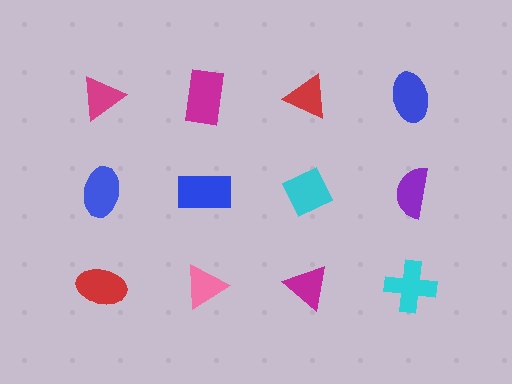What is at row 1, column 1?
A magenta triangle.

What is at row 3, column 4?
A cyan cross.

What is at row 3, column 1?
A red ellipse.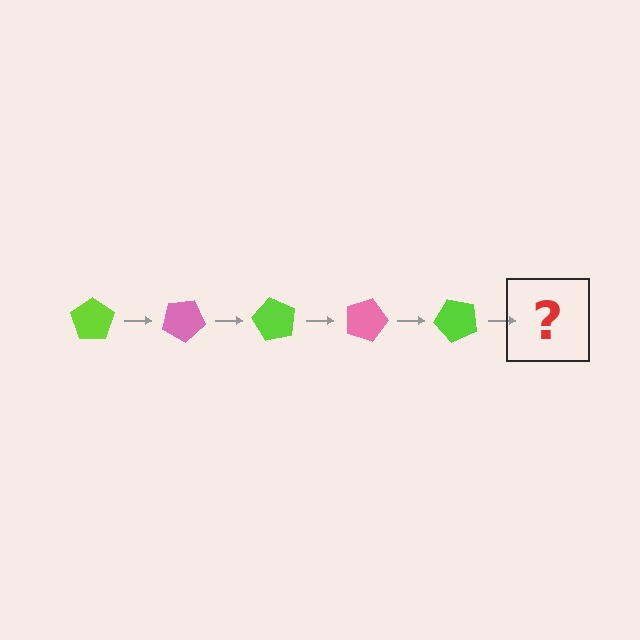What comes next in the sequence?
The next element should be a pink pentagon, rotated 150 degrees from the start.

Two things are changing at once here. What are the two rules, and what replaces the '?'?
The two rules are that it rotates 30 degrees each step and the color cycles through lime and pink. The '?' should be a pink pentagon, rotated 150 degrees from the start.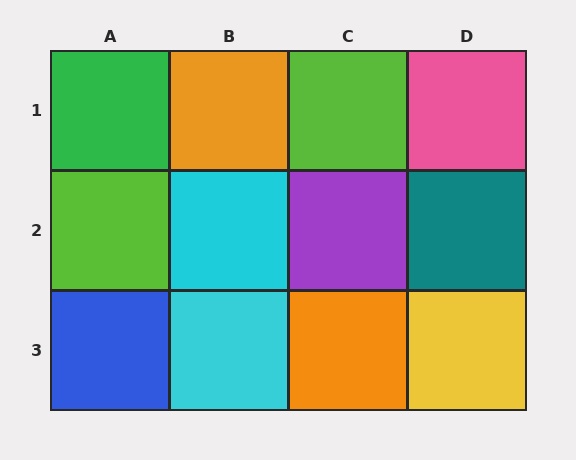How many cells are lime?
2 cells are lime.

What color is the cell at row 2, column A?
Lime.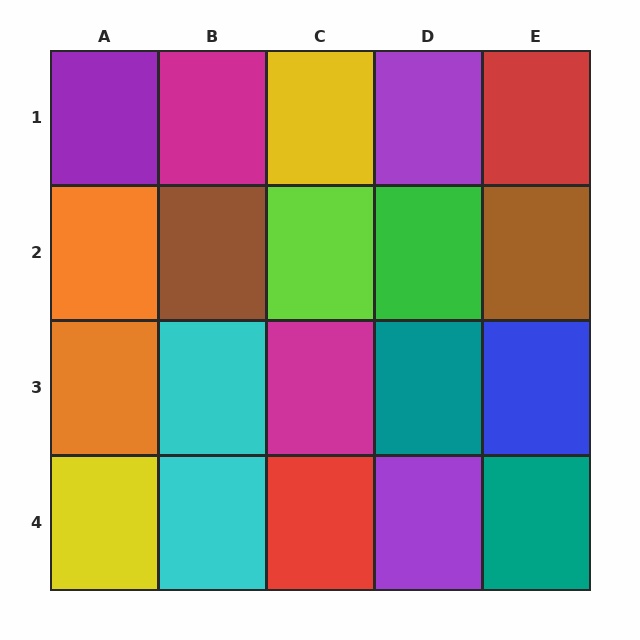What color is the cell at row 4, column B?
Cyan.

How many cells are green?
1 cell is green.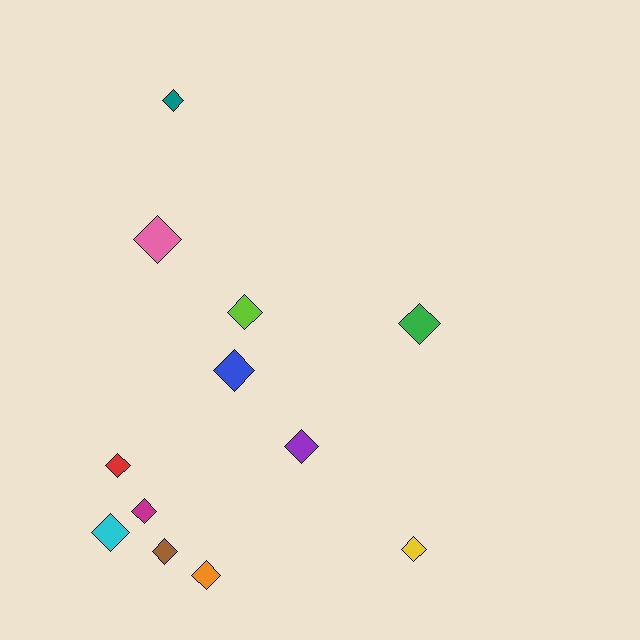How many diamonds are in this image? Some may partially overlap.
There are 12 diamonds.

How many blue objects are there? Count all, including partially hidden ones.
There is 1 blue object.